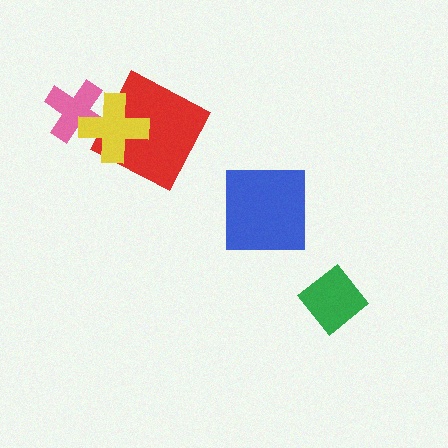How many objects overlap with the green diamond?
0 objects overlap with the green diamond.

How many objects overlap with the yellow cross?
2 objects overlap with the yellow cross.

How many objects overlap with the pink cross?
1 object overlaps with the pink cross.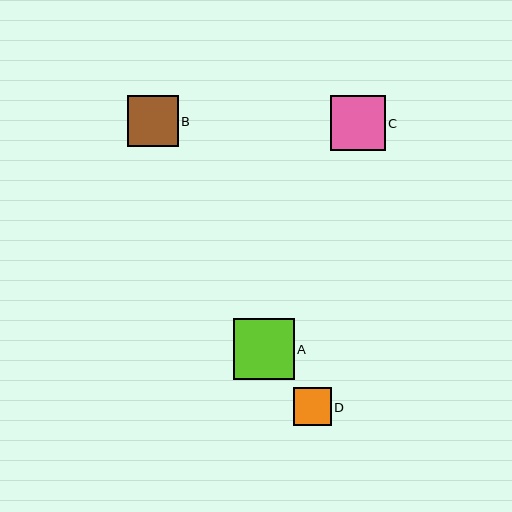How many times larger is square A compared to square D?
Square A is approximately 1.6 times the size of square D.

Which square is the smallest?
Square D is the smallest with a size of approximately 38 pixels.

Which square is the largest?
Square A is the largest with a size of approximately 61 pixels.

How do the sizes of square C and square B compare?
Square C and square B are approximately the same size.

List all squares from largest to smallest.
From largest to smallest: A, C, B, D.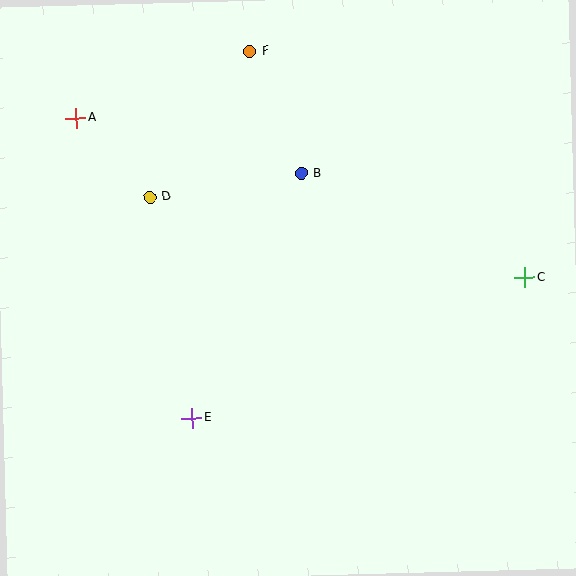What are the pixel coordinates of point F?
Point F is at (249, 51).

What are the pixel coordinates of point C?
Point C is at (525, 277).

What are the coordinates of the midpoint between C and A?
The midpoint between C and A is at (300, 198).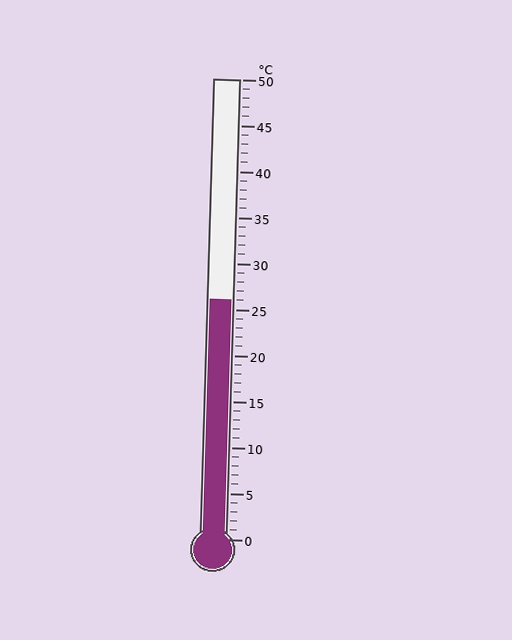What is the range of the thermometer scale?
The thermometer scale ranges from 0°C to 50°C.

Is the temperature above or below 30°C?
The temperature is below 30°C.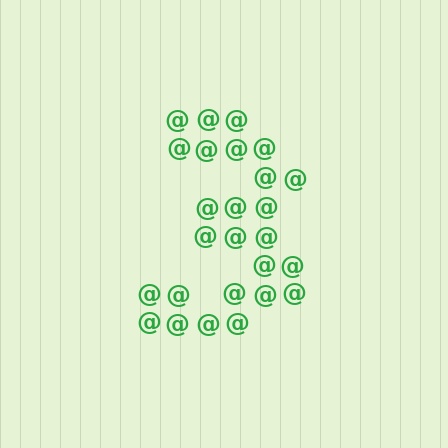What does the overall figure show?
The overall figure shows the digit 3.